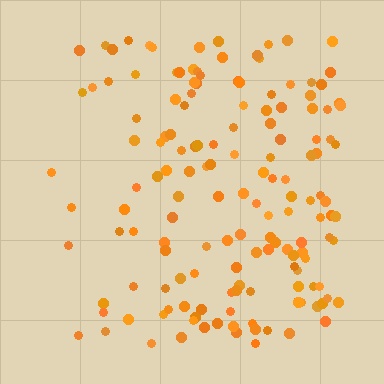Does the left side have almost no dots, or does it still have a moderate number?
Still a moderate number, just noticeably fewer than the right.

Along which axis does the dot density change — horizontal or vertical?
Horizontal.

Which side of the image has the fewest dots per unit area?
The left.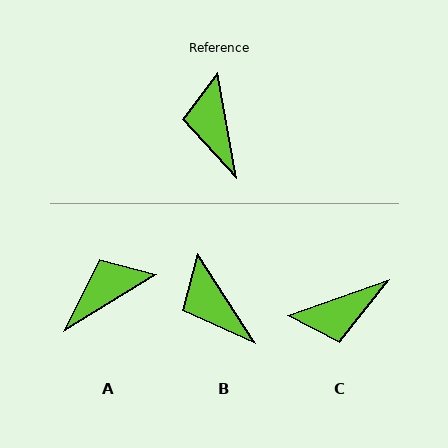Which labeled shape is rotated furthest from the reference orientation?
C, about 99 degrees away.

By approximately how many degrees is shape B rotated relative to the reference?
Approximately 23 degrees counter-clockwise.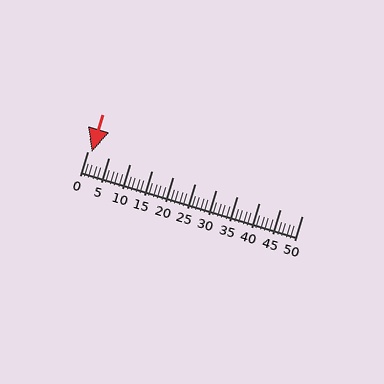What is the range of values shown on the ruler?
The ruler shows values from 0 to 50.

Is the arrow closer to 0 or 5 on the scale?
The arrow is closer to 0.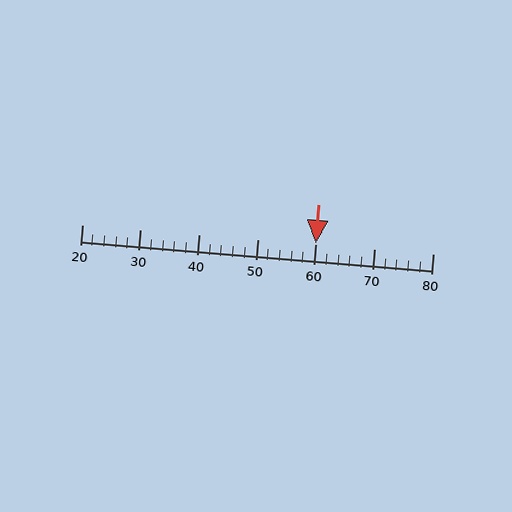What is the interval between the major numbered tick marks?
The major tick marks are spaced 10 units apart.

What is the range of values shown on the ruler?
The ruler shows values from 20 to 80.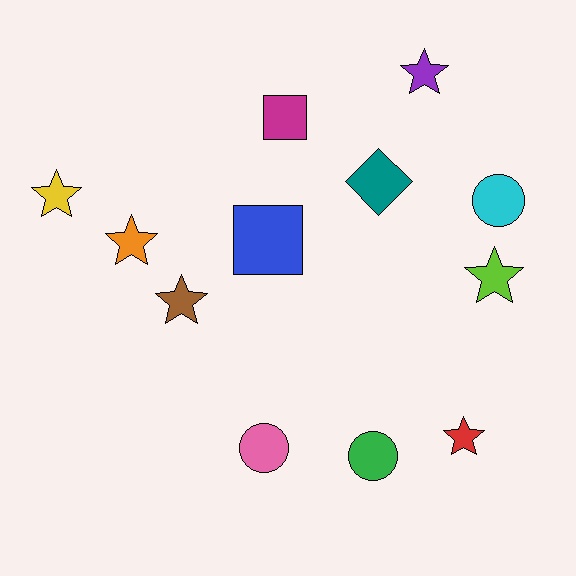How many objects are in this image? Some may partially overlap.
There are 12 objects.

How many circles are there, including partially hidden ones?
There are 3 circles.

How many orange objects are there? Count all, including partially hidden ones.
There is 1 orange object.